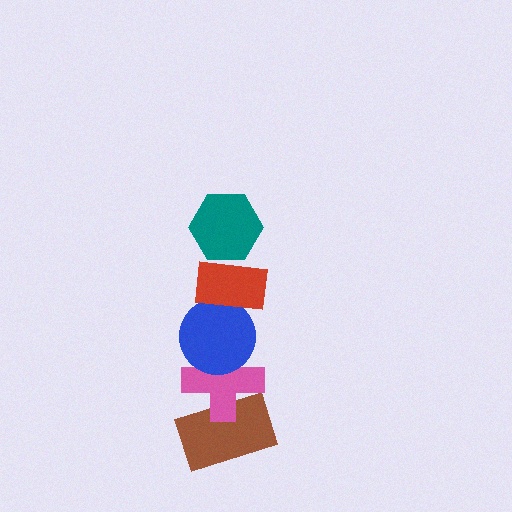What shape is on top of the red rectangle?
The teal hexagon is on top of the red rectangle.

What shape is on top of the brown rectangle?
The pink cross is on top of the brown rectangle.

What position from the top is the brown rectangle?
The brown rectangle is 5th from the top.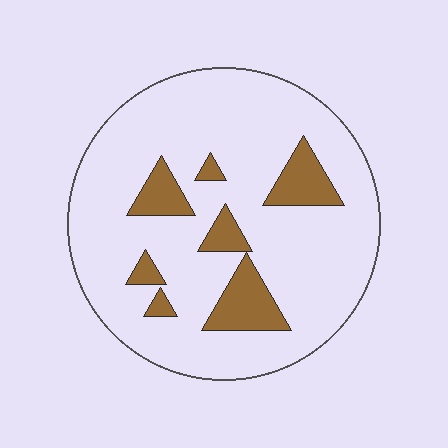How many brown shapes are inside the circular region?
7.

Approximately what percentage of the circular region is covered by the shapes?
Approximately 15%.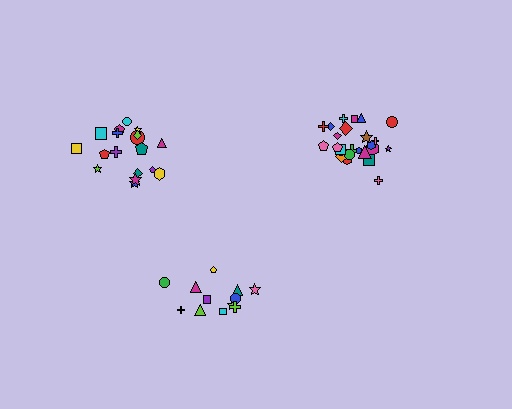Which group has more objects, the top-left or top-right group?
The top-right group.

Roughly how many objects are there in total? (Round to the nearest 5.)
Roughly 55 objects in total.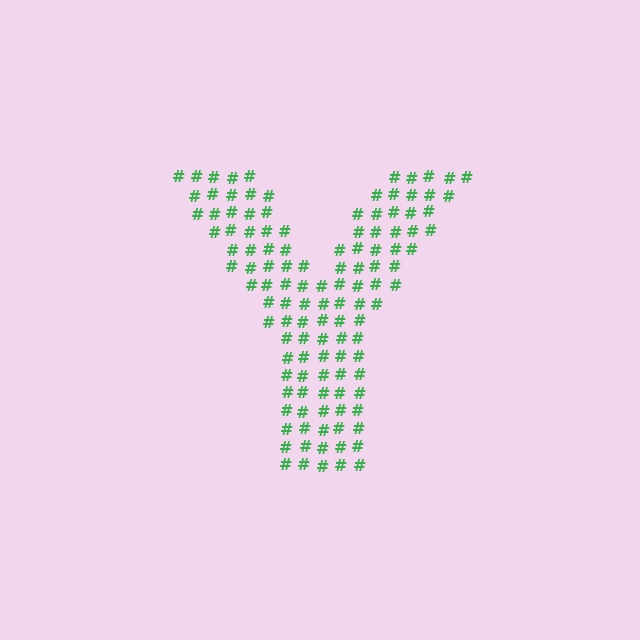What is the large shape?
The large shape is the letter Y.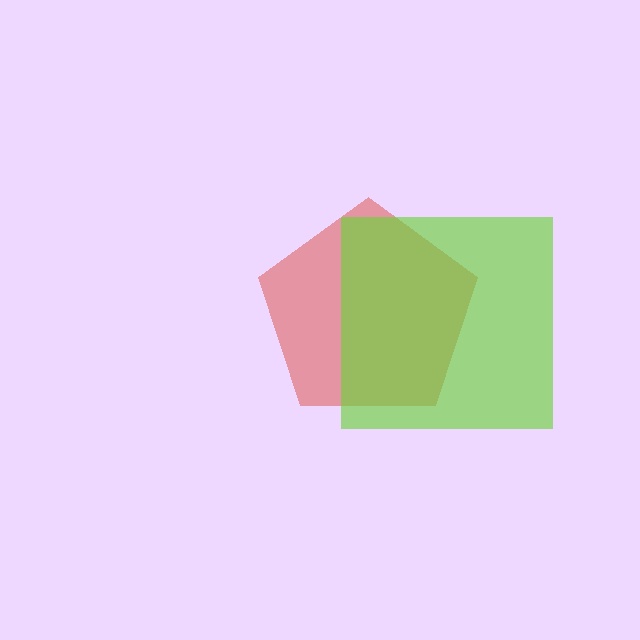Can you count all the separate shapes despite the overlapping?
Yes, there are 2 separate shapes.